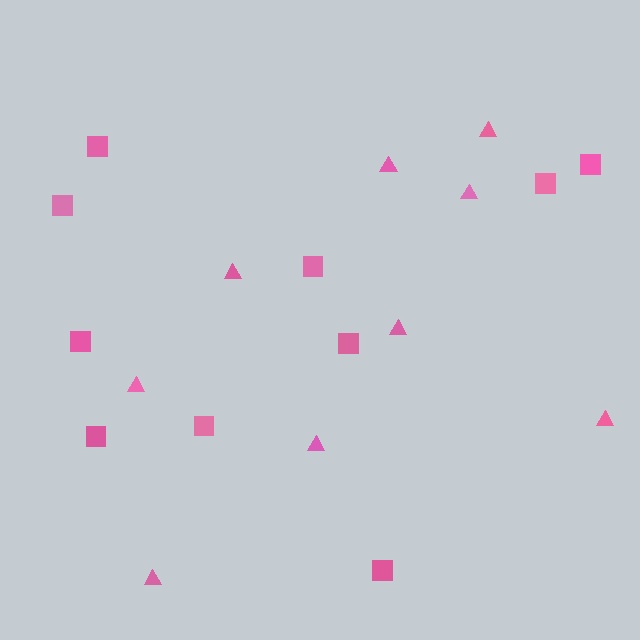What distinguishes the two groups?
There are 2 groups: one group of triangles (9) and one group of squares (10).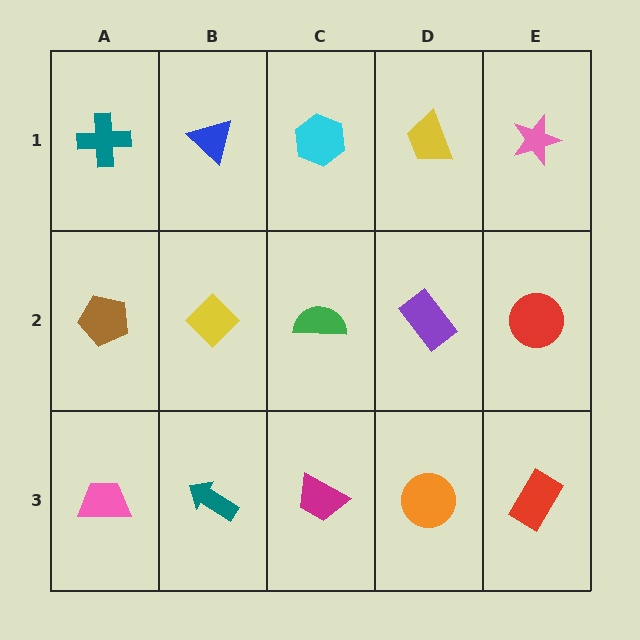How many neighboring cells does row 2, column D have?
4.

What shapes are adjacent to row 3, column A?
A brown pentagon (row 2, column A), a teal arrow (row 3, column B).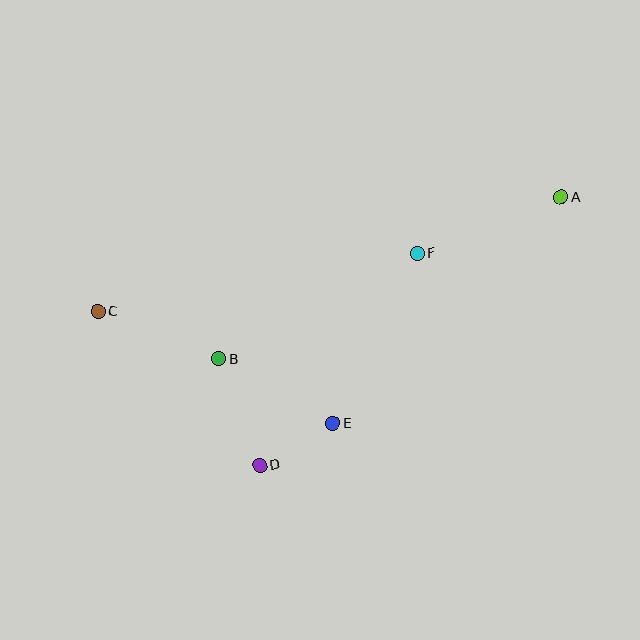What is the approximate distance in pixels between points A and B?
The distance between A and B is approximately 379 pixels.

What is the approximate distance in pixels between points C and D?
The distance between C and D is approximately 223 pixels.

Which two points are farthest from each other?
Points A and C are farthest from each other.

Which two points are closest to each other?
Points D and E are closest to each other.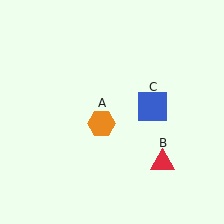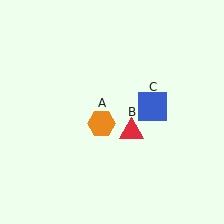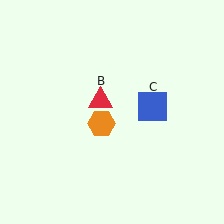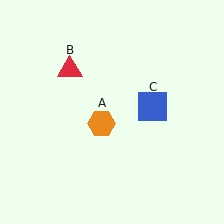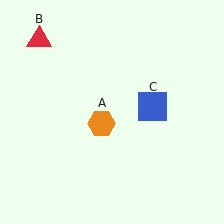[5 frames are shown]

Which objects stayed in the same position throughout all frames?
Orange hexagon (object A) and blue square (object C) remained stationary.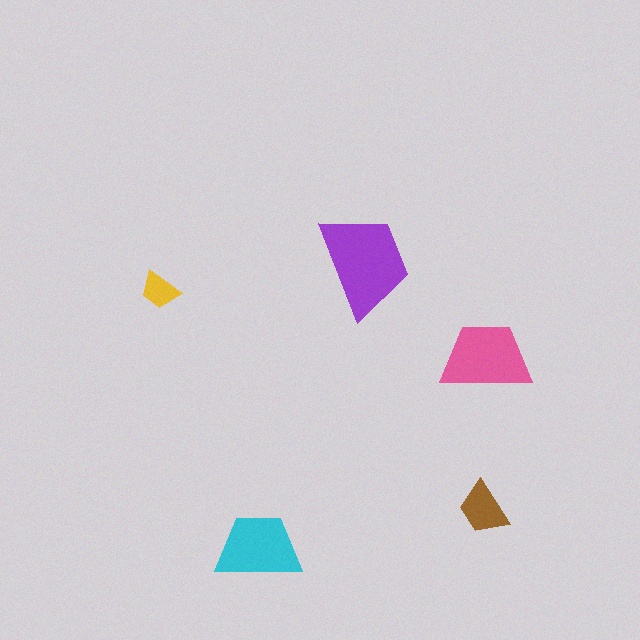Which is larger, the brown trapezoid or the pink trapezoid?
The pink one.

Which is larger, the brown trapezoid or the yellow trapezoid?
The brown one.